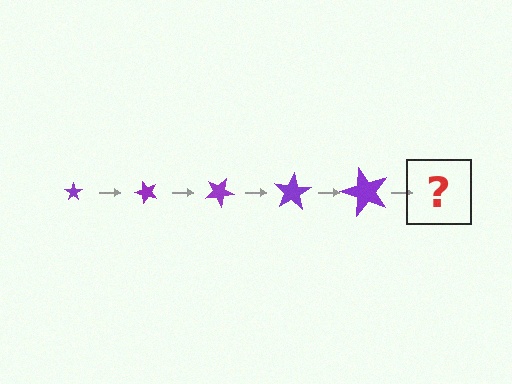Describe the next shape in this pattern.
It should be a star, larger than the previous one and rotated 250 degrees from the start.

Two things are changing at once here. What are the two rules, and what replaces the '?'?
The two rules are that the star grows larger each step and it rotates 50 degrees each step. The '?' should be a star, larger than the previous one and rotated 250 degrees from the start.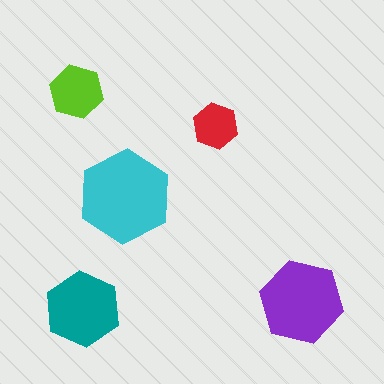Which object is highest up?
The lime hexagon is topmost.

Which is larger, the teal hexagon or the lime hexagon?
The teal one.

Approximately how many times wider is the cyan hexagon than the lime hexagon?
About 1.5 times wider.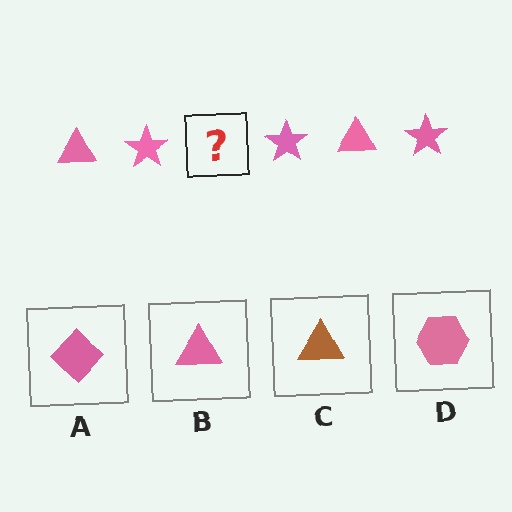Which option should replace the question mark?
Option B.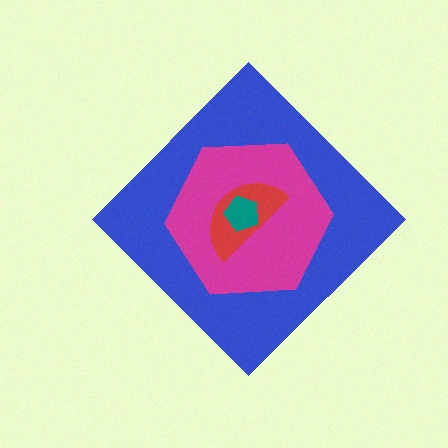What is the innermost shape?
The teal pentagon.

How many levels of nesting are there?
4.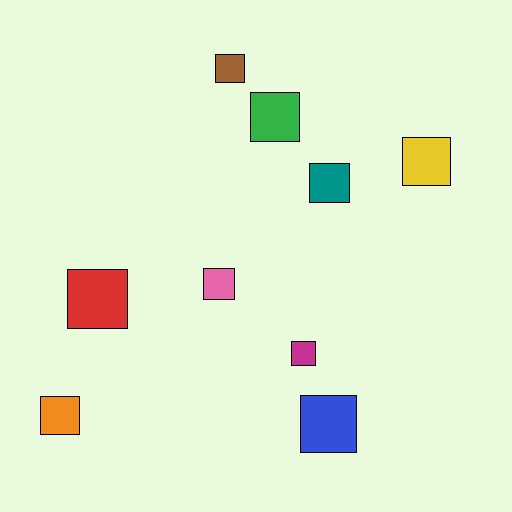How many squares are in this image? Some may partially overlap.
There are 9 squares.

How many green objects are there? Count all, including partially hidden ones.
There is 1 green object.